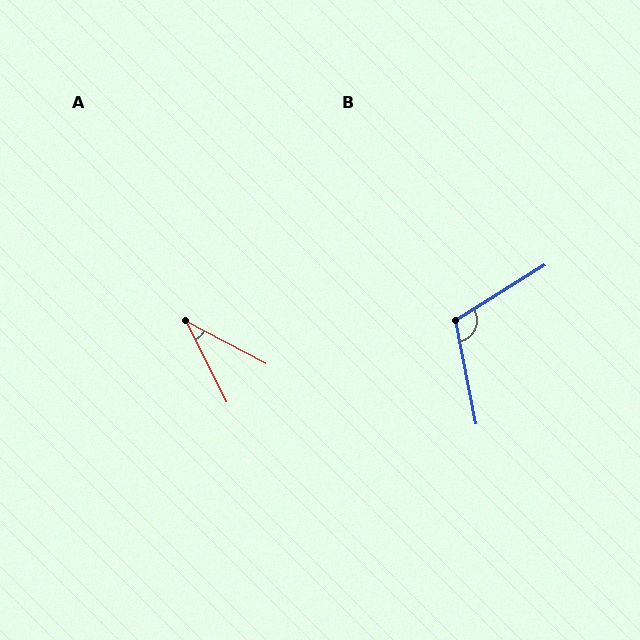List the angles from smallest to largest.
A (36°), B (110°).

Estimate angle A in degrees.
Approximately 36 degrees.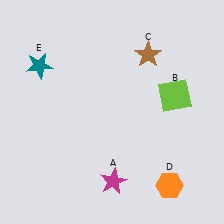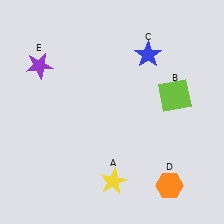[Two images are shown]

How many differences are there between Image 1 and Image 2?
There are 3 differences between the two images.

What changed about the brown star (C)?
In Image 1, C is brown. In Image 2, it changed to blue.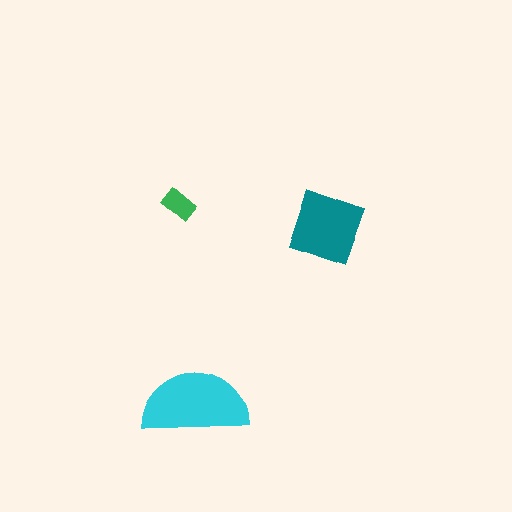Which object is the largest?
The cyan semicircle.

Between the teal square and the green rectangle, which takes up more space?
The teal square.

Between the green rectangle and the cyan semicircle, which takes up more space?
The cyan semicircle.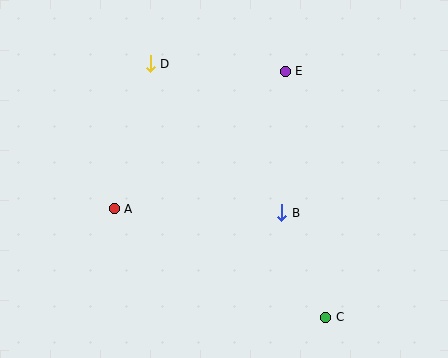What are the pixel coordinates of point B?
Point B is at (282, 213).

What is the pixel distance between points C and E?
The distance between C and E is 249 pixels.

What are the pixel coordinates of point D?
Point D is at (150, 64).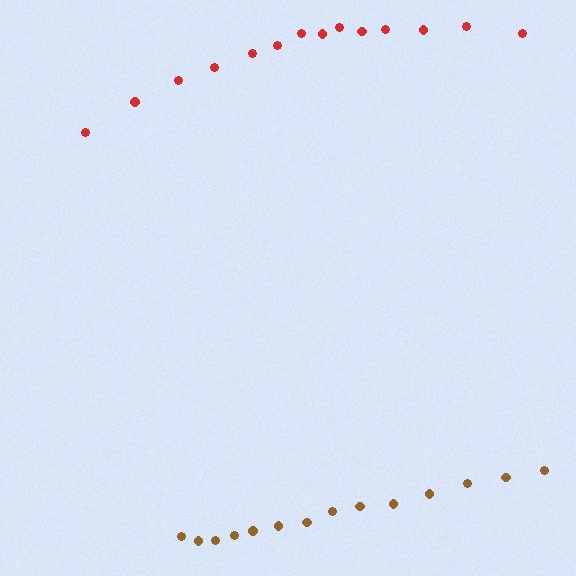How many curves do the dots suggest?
There are 2 distinct paths.